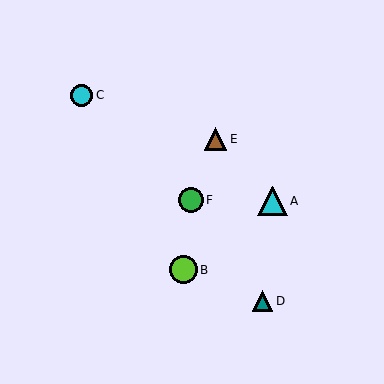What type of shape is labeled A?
Shape A is a cyan triangle.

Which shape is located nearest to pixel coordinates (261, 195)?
The cyan triangle (labeled A) at (272, 201) is nearest to that location.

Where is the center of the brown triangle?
The center of the brown triangle is at (216, 139).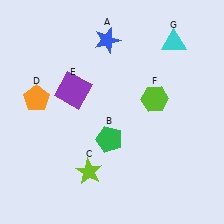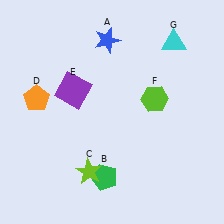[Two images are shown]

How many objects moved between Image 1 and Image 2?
1 object moved between the two images.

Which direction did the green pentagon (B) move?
The green pentagon (B) moved down.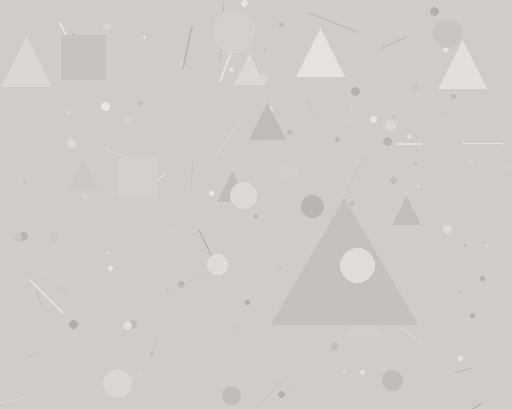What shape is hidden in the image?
A triangle is hidden in the image.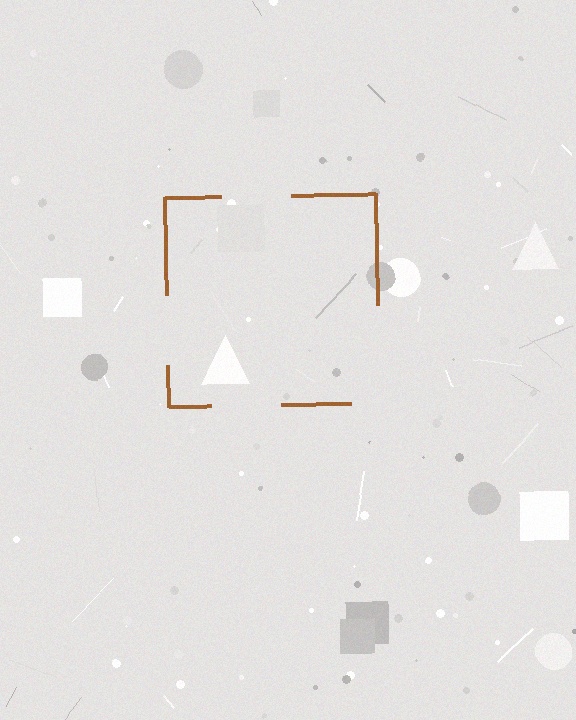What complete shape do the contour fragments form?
The contour fragments form a square.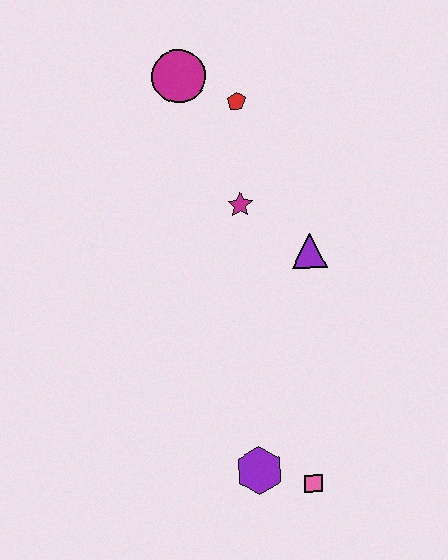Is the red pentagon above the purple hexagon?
Yes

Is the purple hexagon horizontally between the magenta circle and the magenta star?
No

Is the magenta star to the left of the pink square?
Yes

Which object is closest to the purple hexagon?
The pink square is closest to the purple hexagon.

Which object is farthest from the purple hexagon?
The magenta circle is farthest from the purple hexagon.